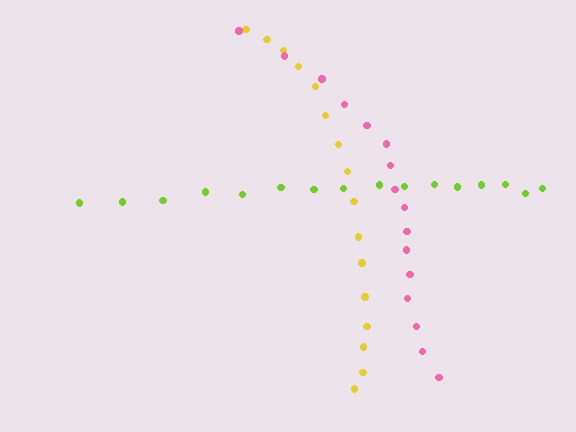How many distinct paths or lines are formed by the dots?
There are 3 distinct paths.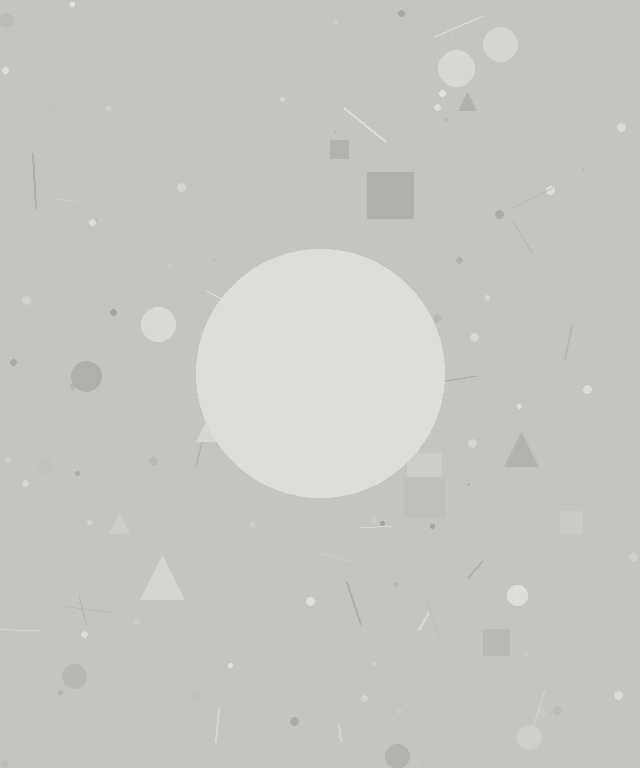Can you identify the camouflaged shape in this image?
The camouflaged shape is a circle.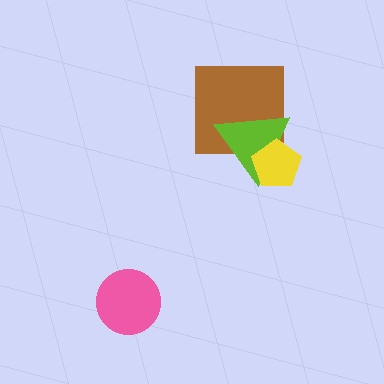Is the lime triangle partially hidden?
Yes, it is partially covered by another shape.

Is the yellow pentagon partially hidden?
No, no other shape covers it.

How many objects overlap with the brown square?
1 object overlaps with the brown square.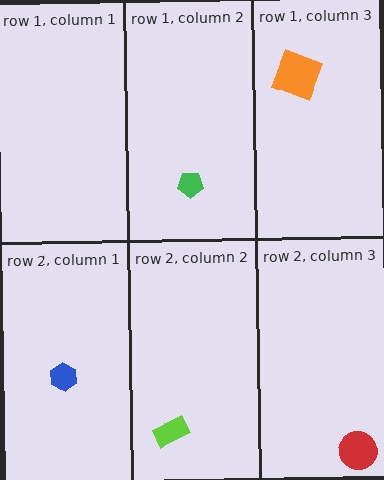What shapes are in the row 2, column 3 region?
The red circle.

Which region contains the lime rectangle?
The row 2, column 2 region.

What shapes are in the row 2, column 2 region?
The lime rectangle.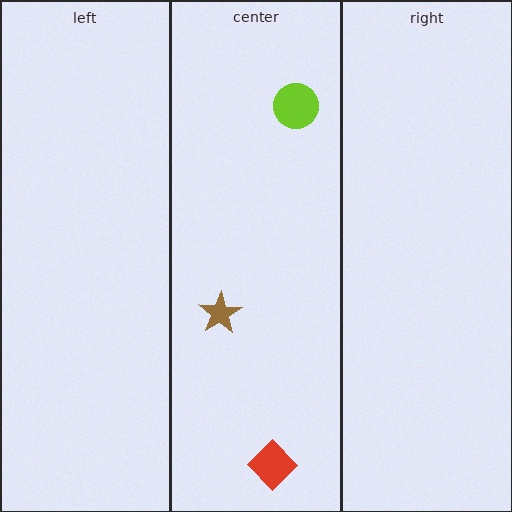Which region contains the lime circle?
The center region.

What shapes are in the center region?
The lime circle, the red diamond, the brown star.